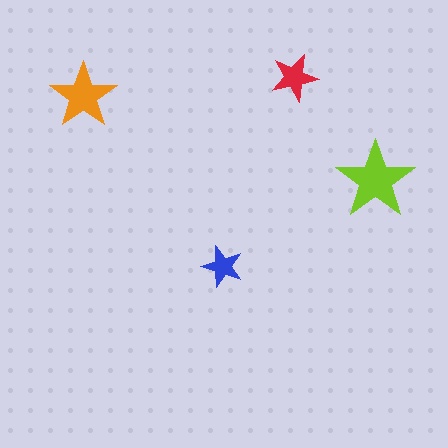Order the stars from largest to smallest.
the lime one, the orange one, the red one, the blue one.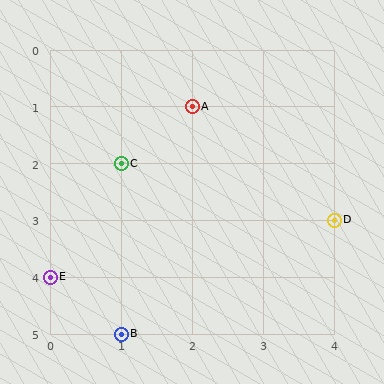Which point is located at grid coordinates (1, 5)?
Point B is at (1, 5).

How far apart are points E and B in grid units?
Points E and B are 1 column and 1 row apart (about 1.4 grid units diagonally).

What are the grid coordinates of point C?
Point C is at grid coordinates (1, 2).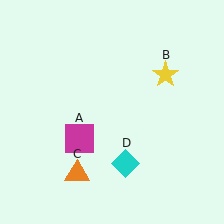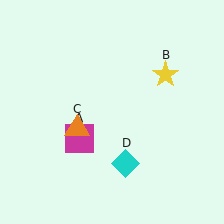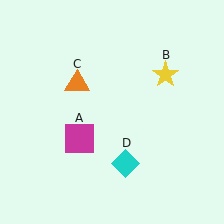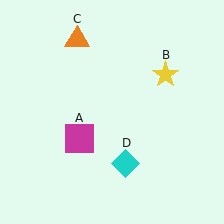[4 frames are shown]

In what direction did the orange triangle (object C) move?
The orange triangle (object C) moved up.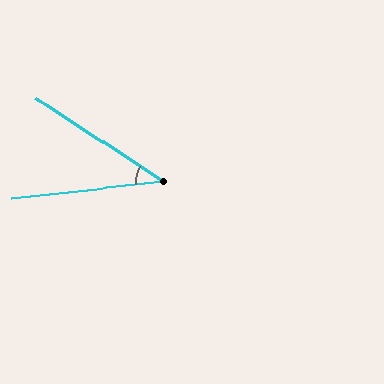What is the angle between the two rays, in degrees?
Approximately 39 degrees.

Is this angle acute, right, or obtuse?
It is acute.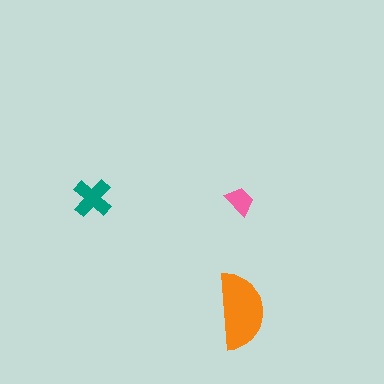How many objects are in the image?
There are 3 objects in the image.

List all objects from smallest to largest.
The pink trapezoid, the teal cross, the orange semicircle.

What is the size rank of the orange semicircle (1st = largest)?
1st.